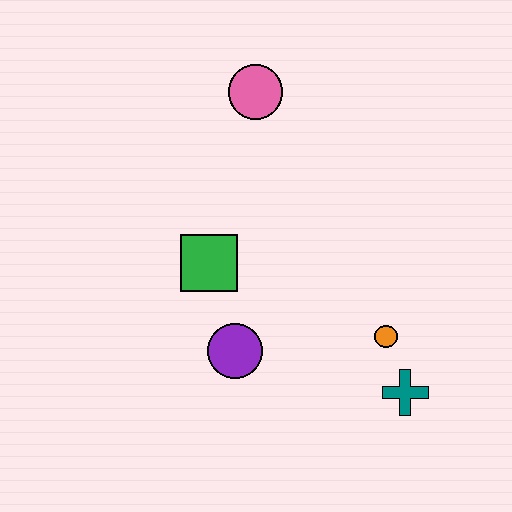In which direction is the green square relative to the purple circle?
The green square is above the purple circle.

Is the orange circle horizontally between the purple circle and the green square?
No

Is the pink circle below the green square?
No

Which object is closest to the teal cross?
The orange circle is closest to the teal cross.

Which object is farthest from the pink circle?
The teal cross is farthest from the pink circle.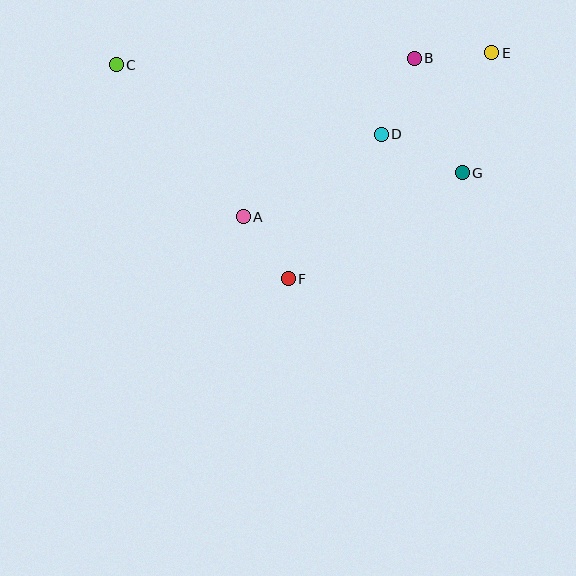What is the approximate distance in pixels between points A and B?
The distance between A and B is approximately 233 pixels.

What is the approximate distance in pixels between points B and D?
The distance between B and D is approximately 83 pixels.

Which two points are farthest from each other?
Points C and E are farthest from each other.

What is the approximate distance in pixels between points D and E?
The distance between D and E is approximately 137 pixels.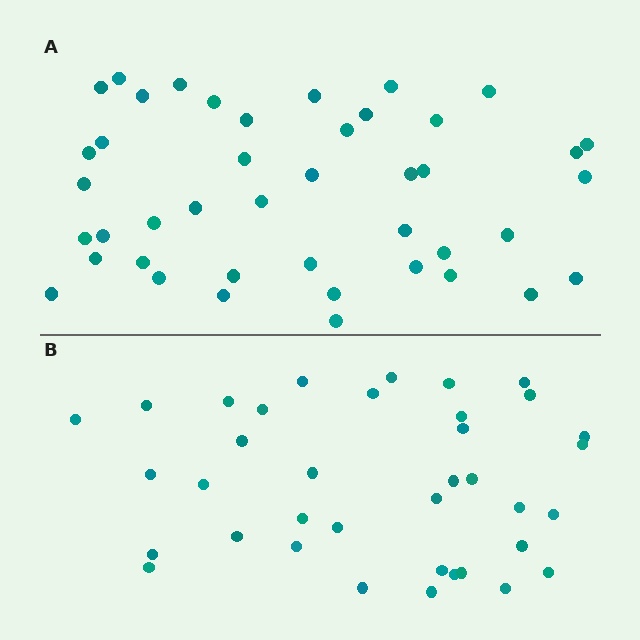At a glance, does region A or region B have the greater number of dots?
Region A (the top region) has more dots.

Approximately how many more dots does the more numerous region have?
Region A has about 6 more dots than region B.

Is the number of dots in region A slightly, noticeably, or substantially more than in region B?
Region A has only slightly more — the two regions are fairly close. The ratio is roughly 1.2 to 1.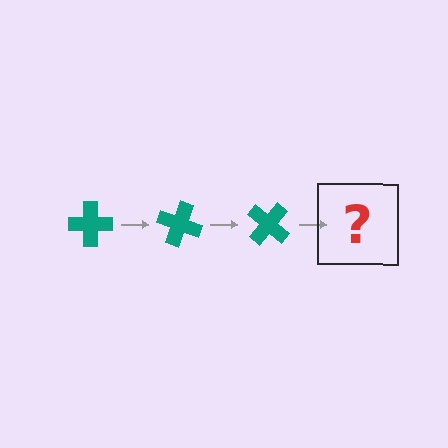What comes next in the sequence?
The next element should be a teal cross rotated 60 degrees.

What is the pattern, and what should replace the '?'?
The pattern is that the cross rotates 20 degrees each step. The '?' should be a teal cross rotated 60 degrees.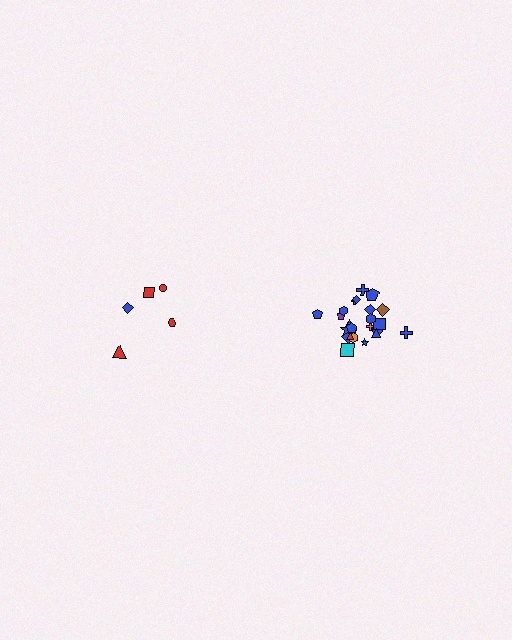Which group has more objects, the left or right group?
The right group.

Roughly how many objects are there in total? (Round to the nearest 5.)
Roughly 30 objects in total.